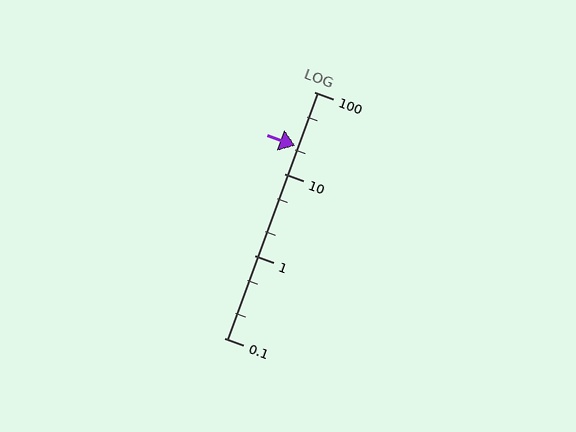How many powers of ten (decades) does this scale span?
The scale spans 3 decades, from 0.1 to 100.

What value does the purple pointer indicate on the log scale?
The pointer indicates approximately 22.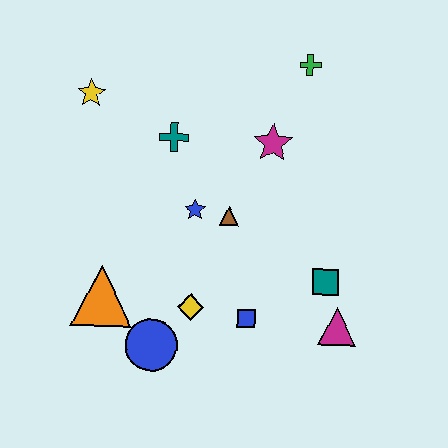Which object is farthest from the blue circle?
The green cross is farthest from the blue circle.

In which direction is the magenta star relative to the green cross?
The magenta star is below the green cross.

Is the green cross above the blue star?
Yes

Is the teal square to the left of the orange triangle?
No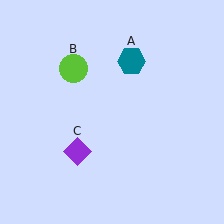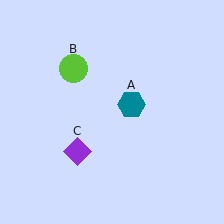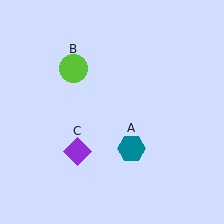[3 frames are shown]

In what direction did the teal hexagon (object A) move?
The teal hexagon (object A) moved down.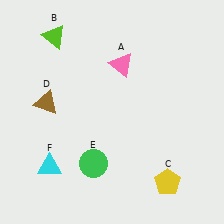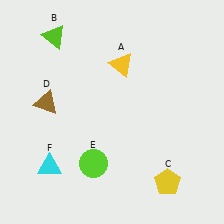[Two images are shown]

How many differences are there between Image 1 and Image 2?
There are 2 differences between the two images.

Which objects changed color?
A changed from pink to yellow. E changed from green to lime.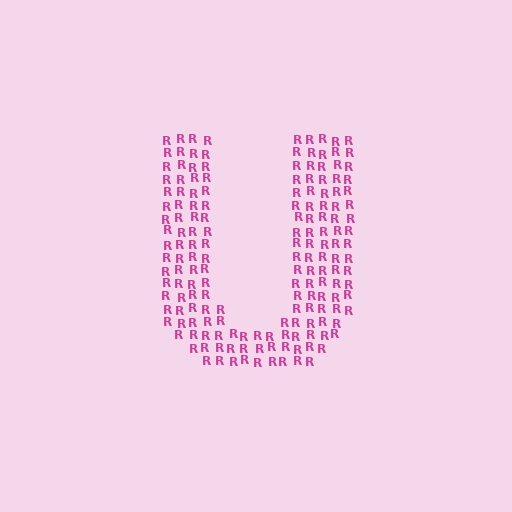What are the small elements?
The small elements are letter R's.